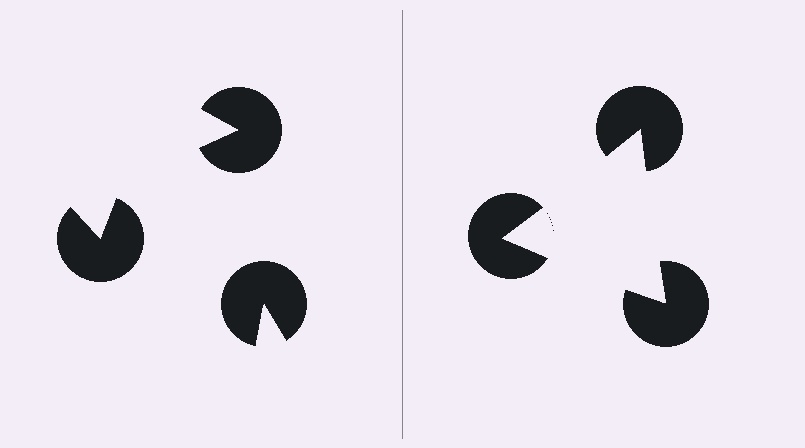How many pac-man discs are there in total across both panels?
6 — 3 on each side.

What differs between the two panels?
The pac-man discs are positioned identically on both sides; only the wedge orientations differ. On the right they align to a triangle; on the left they are misaligned.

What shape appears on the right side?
An illusory triangle.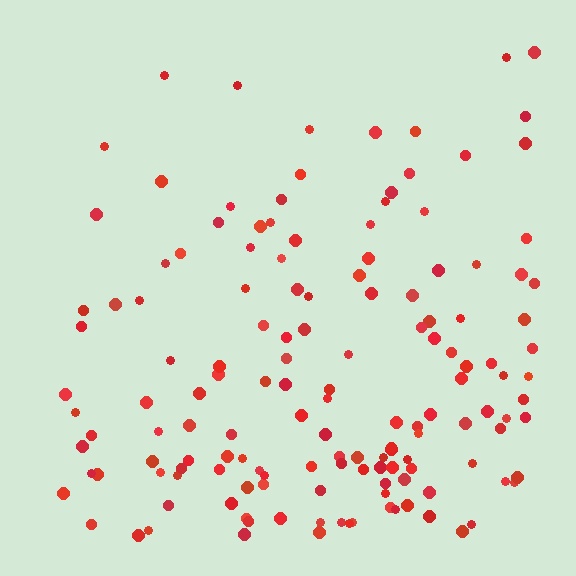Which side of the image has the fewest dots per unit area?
The top.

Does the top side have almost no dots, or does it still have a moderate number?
Still a moderate number, just noticeably fewer than the bottom.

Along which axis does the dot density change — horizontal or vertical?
Vertical.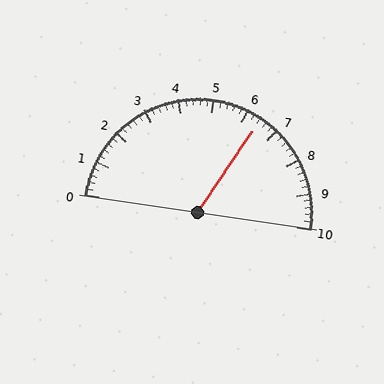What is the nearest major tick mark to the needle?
The nearest major tick mark is 6.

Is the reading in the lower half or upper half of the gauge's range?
The reading is in the upper half of the range (0 to 10).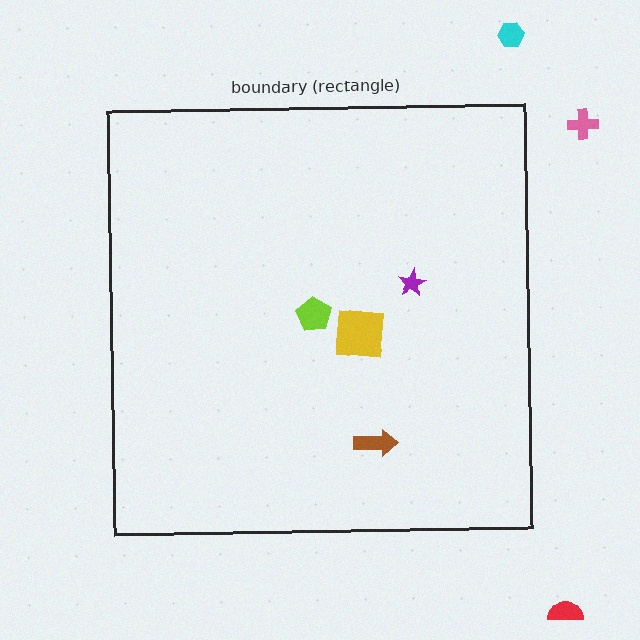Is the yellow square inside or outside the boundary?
Inside.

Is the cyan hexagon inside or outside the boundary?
Outside.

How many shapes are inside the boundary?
4 inside, 3 outside.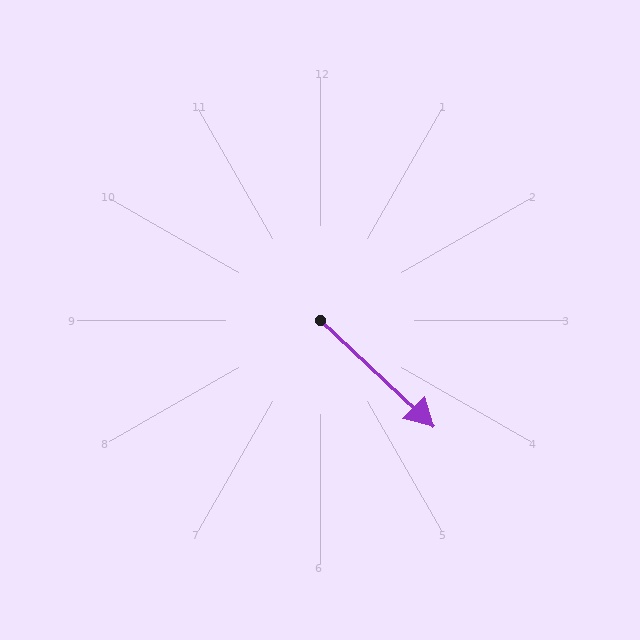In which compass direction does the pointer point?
Southeast.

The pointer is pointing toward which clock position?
Roughly 4 o'clock.